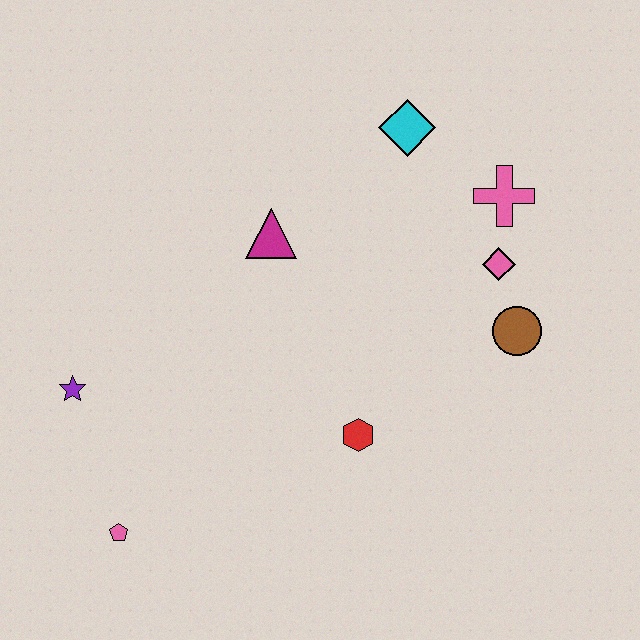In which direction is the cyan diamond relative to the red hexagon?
The cyan diamond is above the red hexagon.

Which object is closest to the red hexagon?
The brown circle is closest to the red hexagon.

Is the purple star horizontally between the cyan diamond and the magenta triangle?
No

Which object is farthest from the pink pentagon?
The pink cross is farthest from the pink pentagon.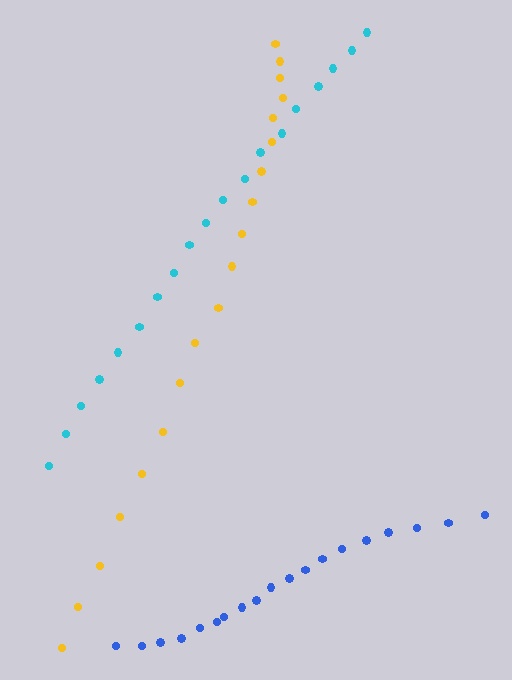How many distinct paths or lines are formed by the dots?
There are 3 distinct paths.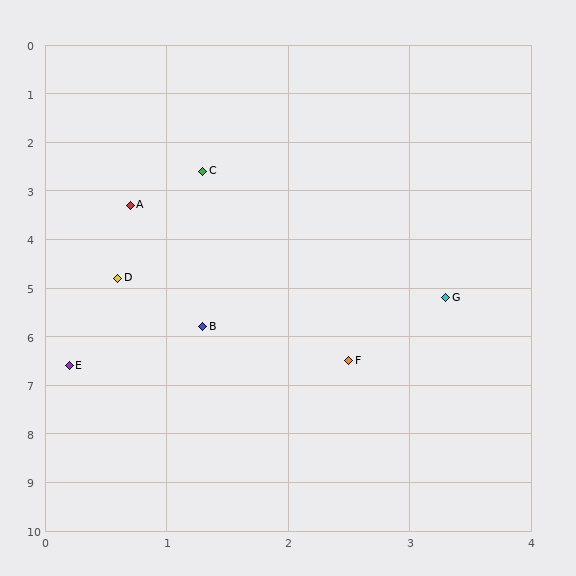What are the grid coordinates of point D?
Point D is at approximately (0.6, 4.8).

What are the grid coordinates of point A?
Point A is at approximately (0.7, 3.3).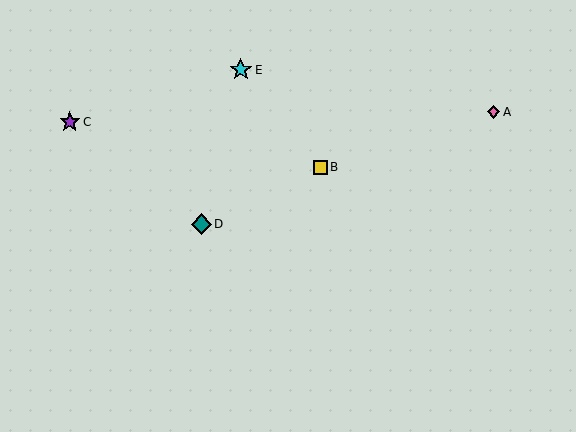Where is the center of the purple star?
The center of the purple star is at (70, 122).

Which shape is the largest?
The cyan star (labeled E) is the largest.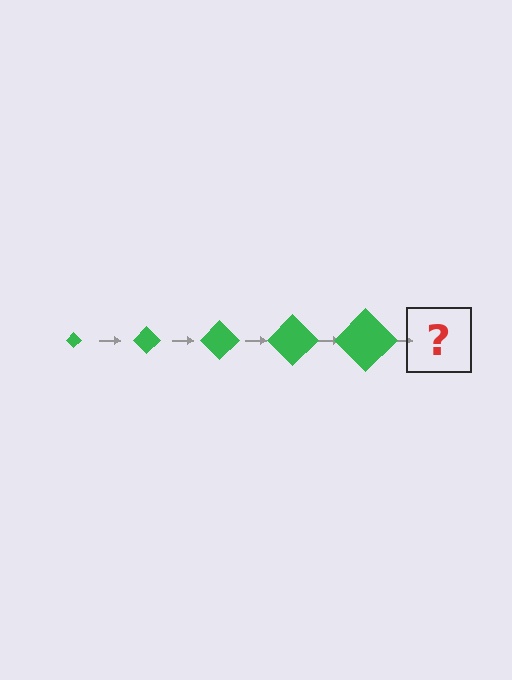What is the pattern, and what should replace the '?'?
The pattern is that the diamond gets progressively larger each step. The '?' should be a green diamond, larger than the previous one.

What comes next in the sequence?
The next element should be a green diamond, larger than the previous one.